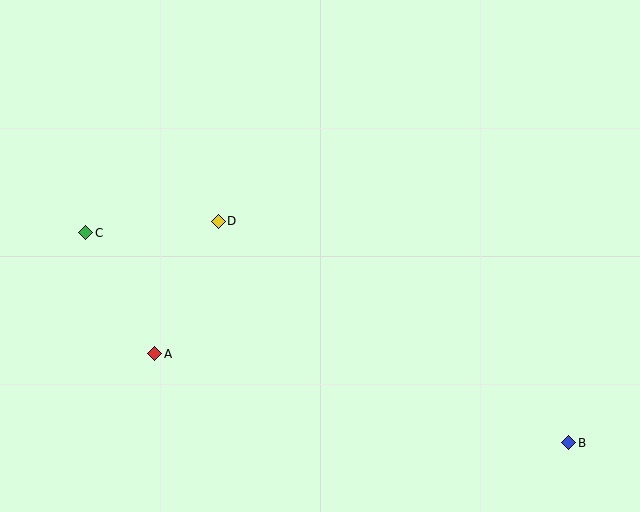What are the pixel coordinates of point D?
Point D is at (218, 221).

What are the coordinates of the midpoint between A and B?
The midpoint between A and B is at (362, 398).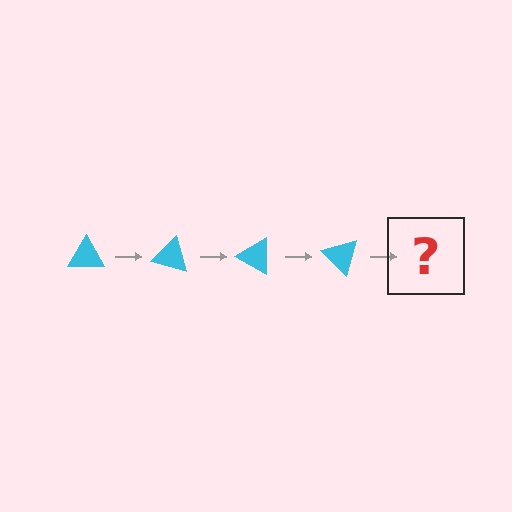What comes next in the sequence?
The next element should be a cyan triangle rotated 60 degrees.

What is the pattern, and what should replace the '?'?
The pattern is that the triangle rotates 15 degrees each step. The '?' should be a cyan triangle rotated 60 degrees.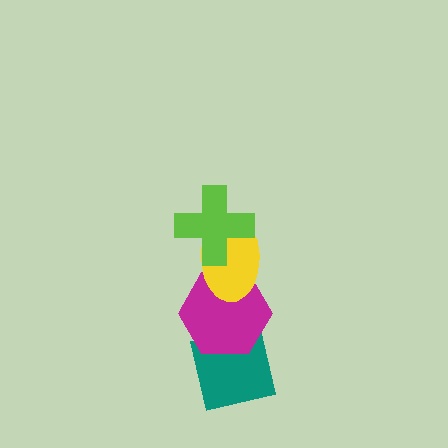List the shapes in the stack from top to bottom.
From top to bottom: the lime cross, the yellow ellipse, the magenta hexagon, the teal square.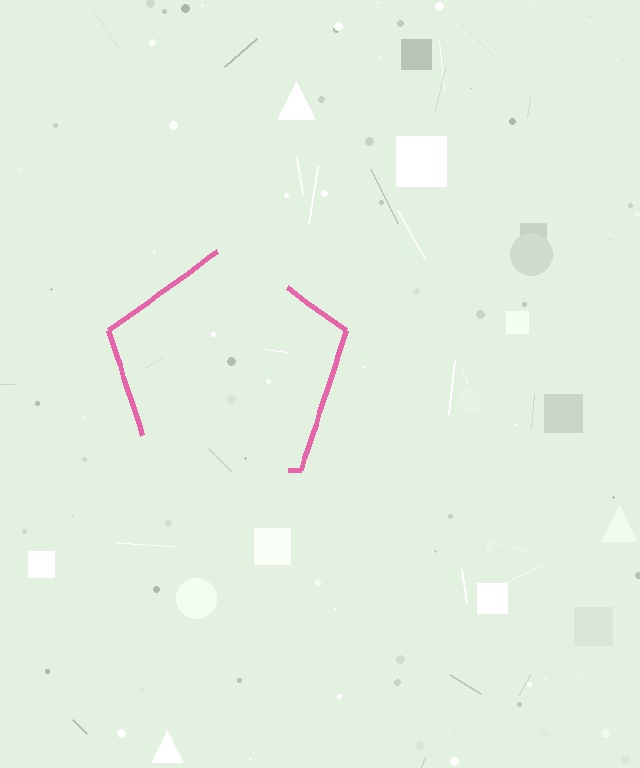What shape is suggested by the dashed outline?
The dashed outline suggests a pentagon.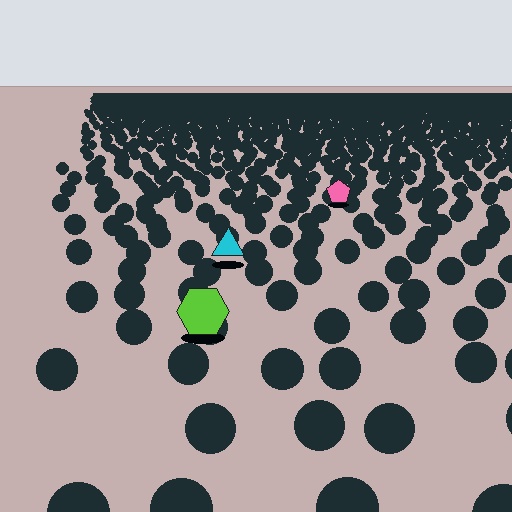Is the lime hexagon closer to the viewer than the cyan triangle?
Yes. The lime hexagon is closer — you can tell from the texture gradient: the ground texture is coarser near it.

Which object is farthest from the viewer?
The pink pentagon is farthest from the viewer. It appears smaller and the ground texture around it is denser.